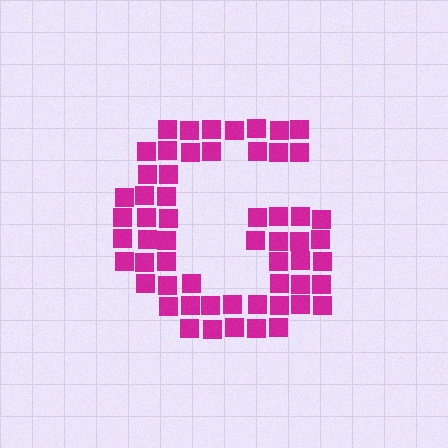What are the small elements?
The small elements are squares.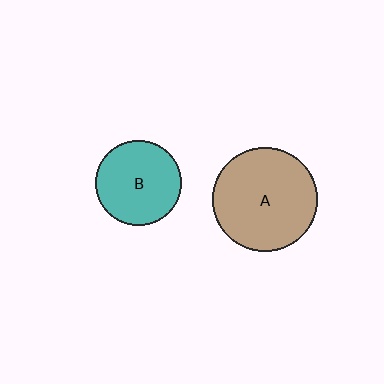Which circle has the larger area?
Circle A (brown).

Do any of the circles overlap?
No, none of the circles overlap.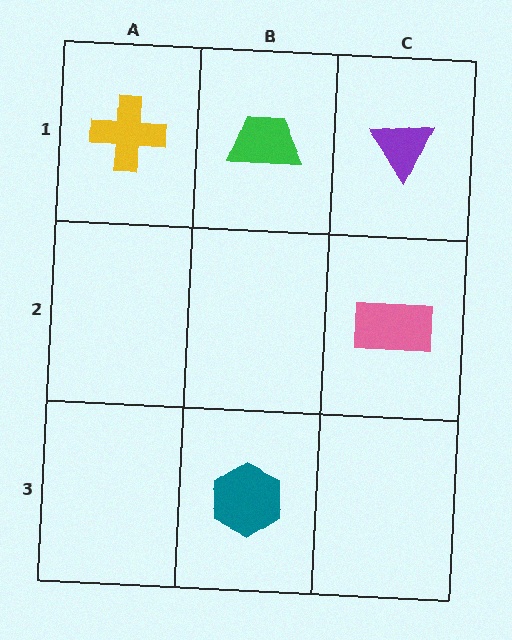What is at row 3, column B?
A teal hexagon.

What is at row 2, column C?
A pink rectangle.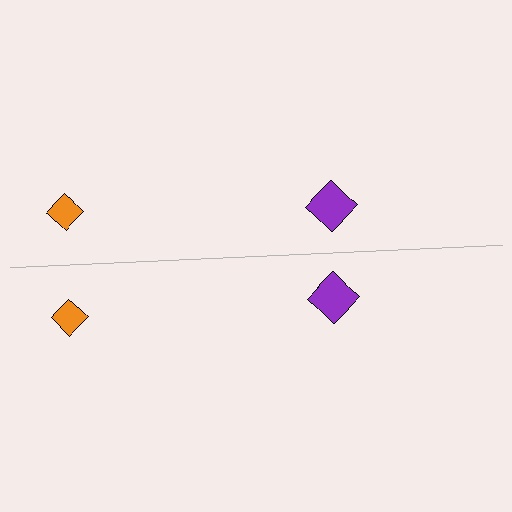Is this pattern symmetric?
Yes, this pattern has bilateral (reflection) symmetry.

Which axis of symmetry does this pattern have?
The pattern has a horizontal axis of symmetry running through the center of the image.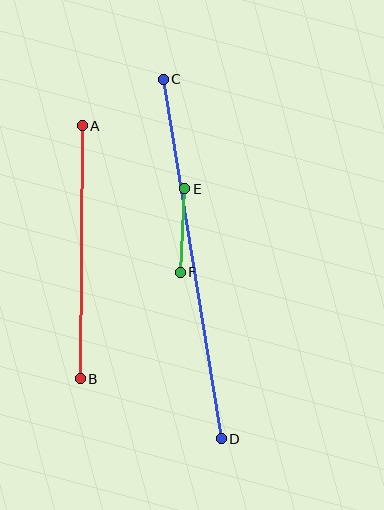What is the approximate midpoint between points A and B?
The midpoint is at approximately (81, 252) pixels.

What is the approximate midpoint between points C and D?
The midpoint is at approximately (192, 259) pixels.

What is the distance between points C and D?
The distance is approximately 364 pixels.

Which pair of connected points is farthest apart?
Points C and D are farthest apart.